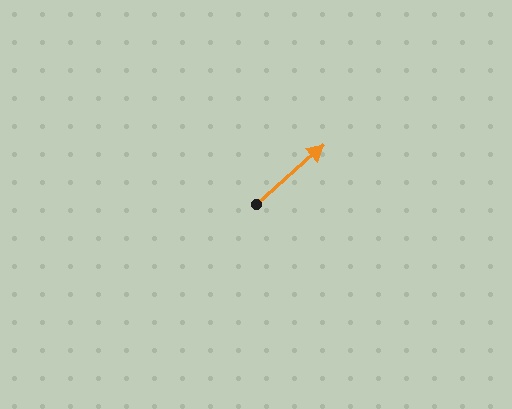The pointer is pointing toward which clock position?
Roughly 2 o'clock.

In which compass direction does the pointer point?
Northeast.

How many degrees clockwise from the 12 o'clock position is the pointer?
Approximately 49 degrees.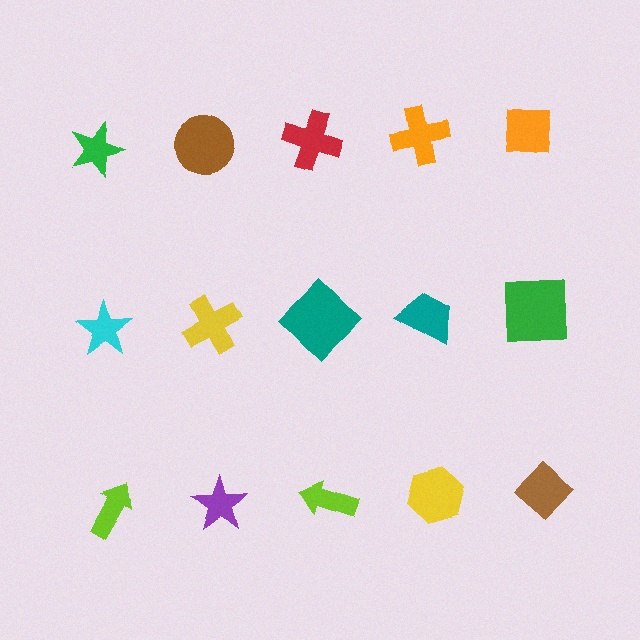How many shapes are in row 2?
5 shapes.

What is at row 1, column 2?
A brown circle.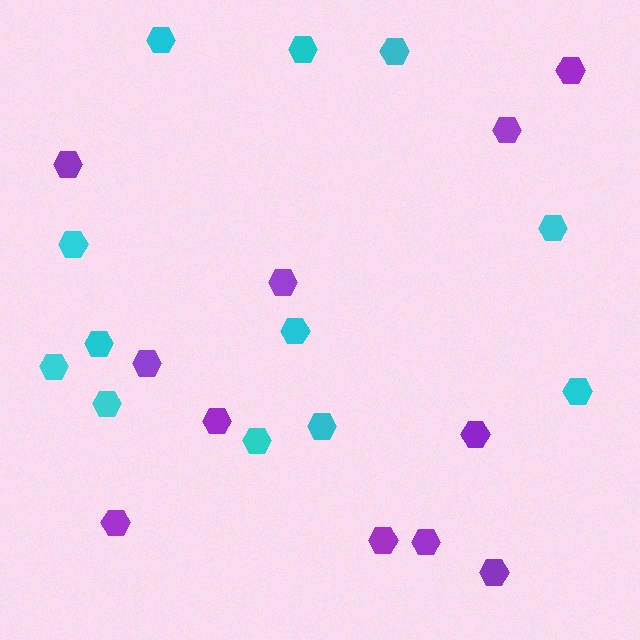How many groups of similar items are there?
There are 2 groups: one group of cyan hexagons (12) and one group of purple hexagons (11).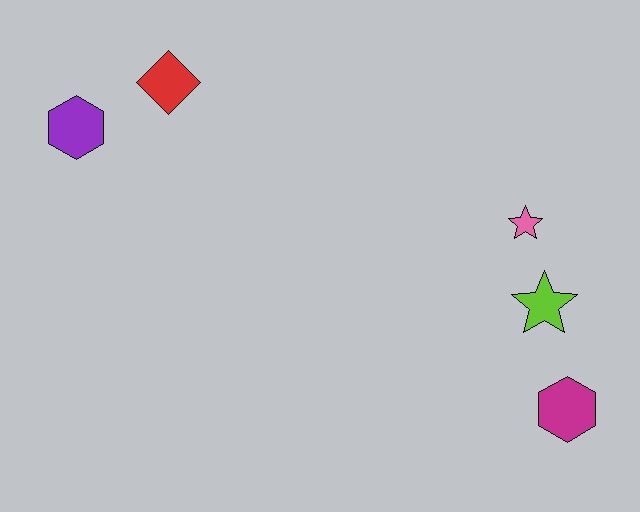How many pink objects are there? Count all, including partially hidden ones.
There is 1 pink object.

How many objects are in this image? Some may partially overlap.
There are 5 objects.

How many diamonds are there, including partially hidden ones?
There is 1 diamond.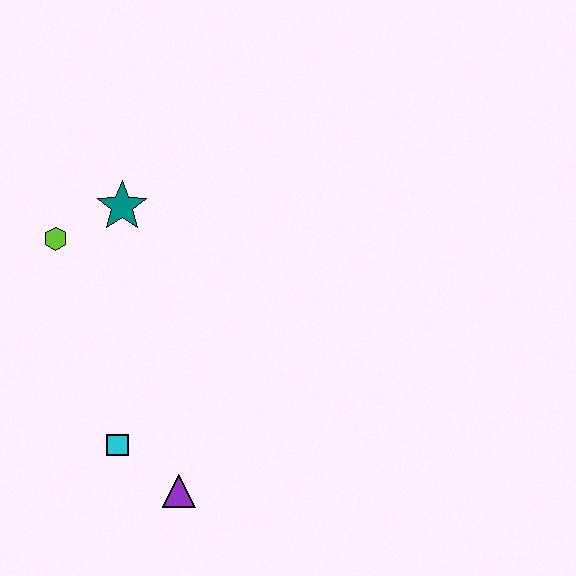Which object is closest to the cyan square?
The purple triangle is closest to the cyan square.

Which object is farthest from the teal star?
The purple triangle is farthest from the teal star.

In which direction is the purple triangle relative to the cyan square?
The purple triangle is to the right of the cyan square.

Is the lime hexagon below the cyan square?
No